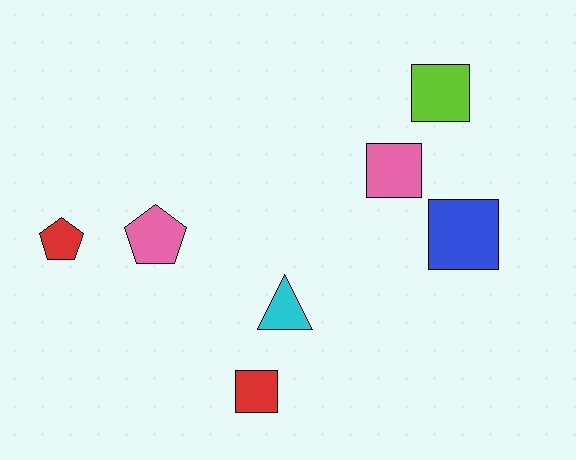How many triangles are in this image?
There is 1 triangle.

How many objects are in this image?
There are 7 objects.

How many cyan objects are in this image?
There is 1 cyan object.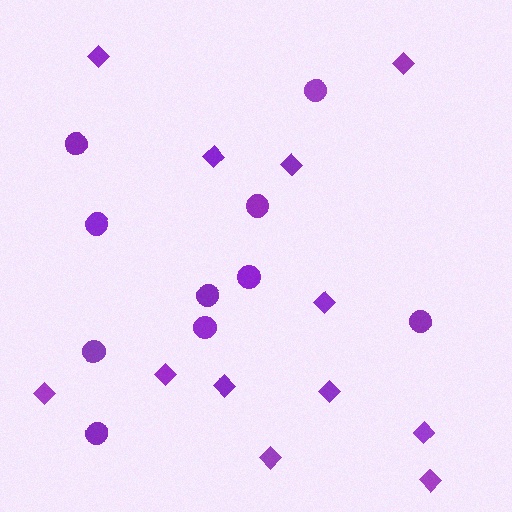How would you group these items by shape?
There are 2 groups: one group of circles (10) and one group of diamonds (12).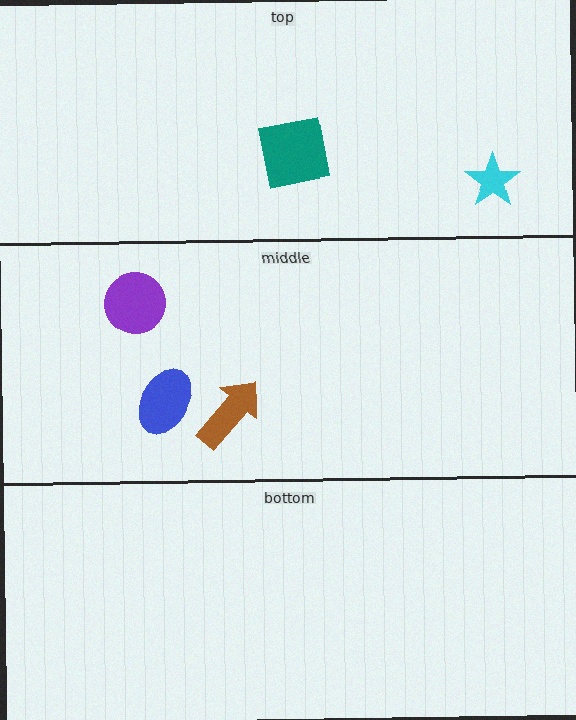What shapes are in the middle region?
The brown arrow, the purple circle, the blue ellipse.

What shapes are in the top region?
The cyan star, the teal square.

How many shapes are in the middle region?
3.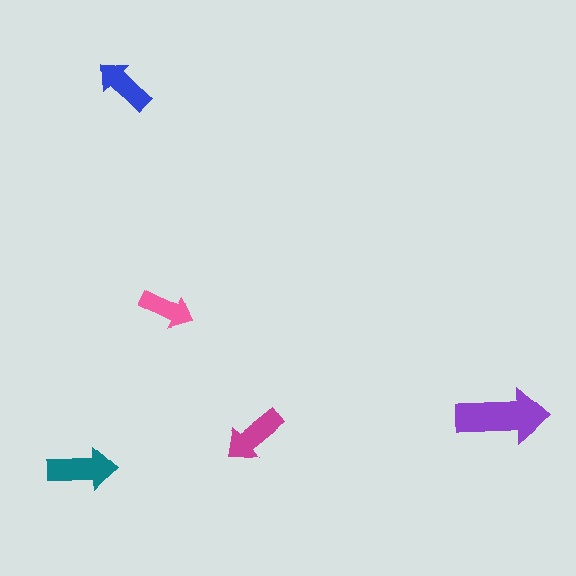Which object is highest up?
The blue arrow is topmost.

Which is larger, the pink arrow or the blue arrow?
The blue one.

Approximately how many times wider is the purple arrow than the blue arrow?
About 1.5 times wider.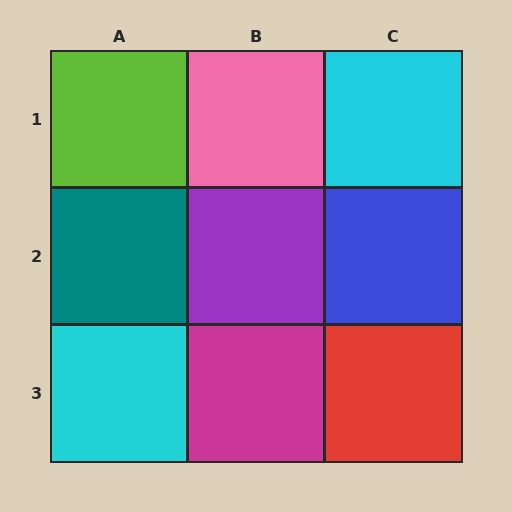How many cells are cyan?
2 cells are cyan.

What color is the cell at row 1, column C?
Cyan.